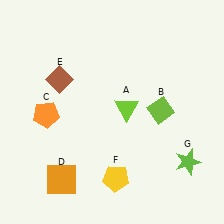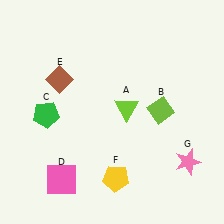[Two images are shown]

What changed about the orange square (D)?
In Image 1, D is orange. In Image 2, it changed to pink.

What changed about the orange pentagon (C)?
In Image 1, C is orange. In Image 2, it changed to green.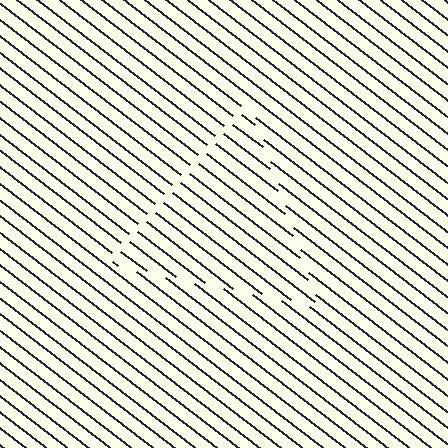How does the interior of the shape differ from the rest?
The interior of the shape contains the same grating, shifted by half a period — the contour is defined by the phase discontinuity where line-ends from the inner and outer gratings abut.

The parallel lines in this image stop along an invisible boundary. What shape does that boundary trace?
An illusory triangle. The interior of the shape contains the same grating, shifted by half a period — the contour is defined by the phase discontinuity where line-ends from the inner and outer gratings abut.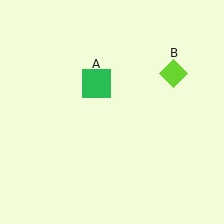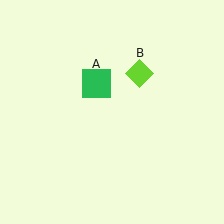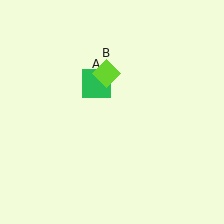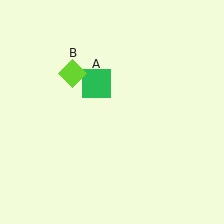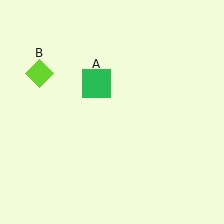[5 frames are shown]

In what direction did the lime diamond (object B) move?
The lime diamond (object B) moved left.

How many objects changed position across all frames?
1 object changed position: lime diamond (object B).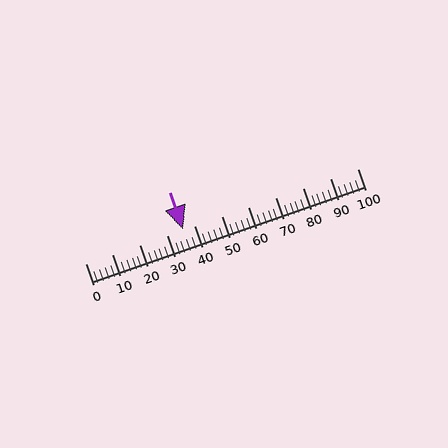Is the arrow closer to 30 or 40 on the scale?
The arrow is closer to 40.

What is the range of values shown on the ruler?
The ruler shows values from 0 to 100.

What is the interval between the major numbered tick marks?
The major tick marks are spaced 10 units apart.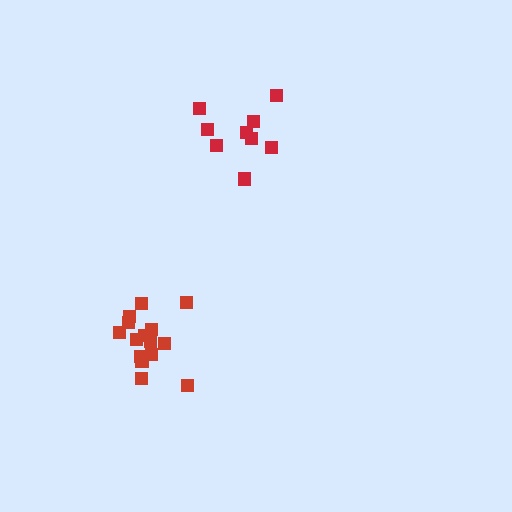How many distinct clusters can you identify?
There are 2 distinct clusters.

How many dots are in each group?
Group 1: 9 dots, Group 2: 15 dots (24 total).